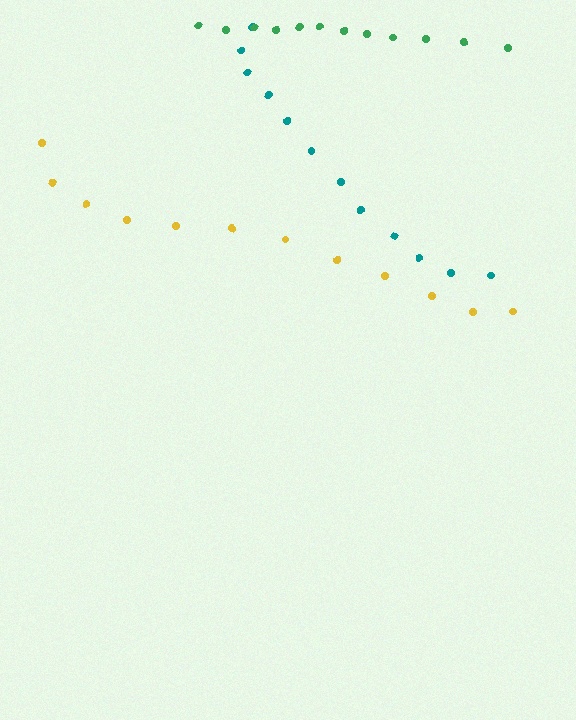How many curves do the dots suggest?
There are 3 distinct paths.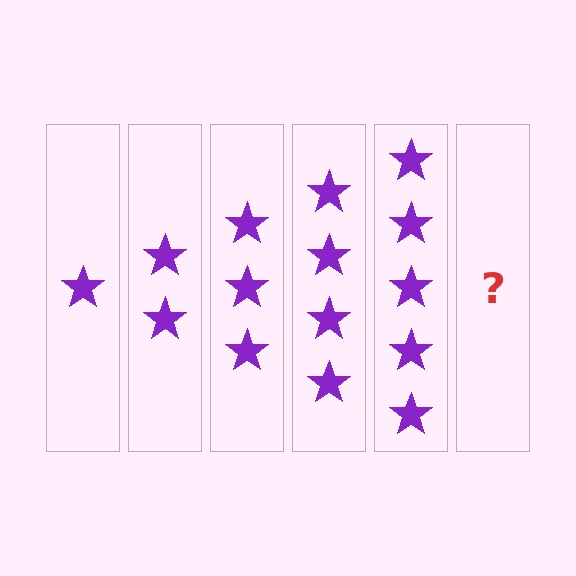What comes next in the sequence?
The next element should be 6 stars.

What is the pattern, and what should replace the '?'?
The pattern is that each step adds one more star. The '?' should be 6 stars.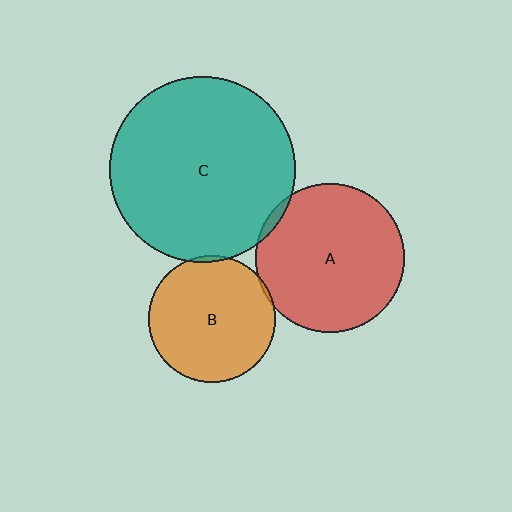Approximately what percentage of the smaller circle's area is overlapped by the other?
Approximately 5%.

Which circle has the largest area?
Circle C (teal).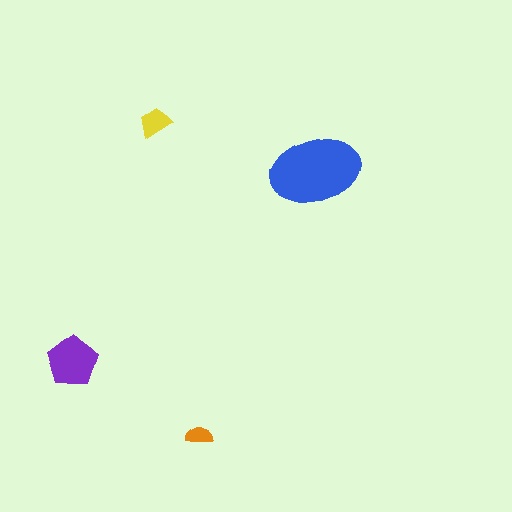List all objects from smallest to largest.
The orange semicircle, the yellow trapezoid, the purple pentagon, the blue ellipse.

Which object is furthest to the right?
The blue ellipse is rightmost.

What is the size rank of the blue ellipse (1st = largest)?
1st.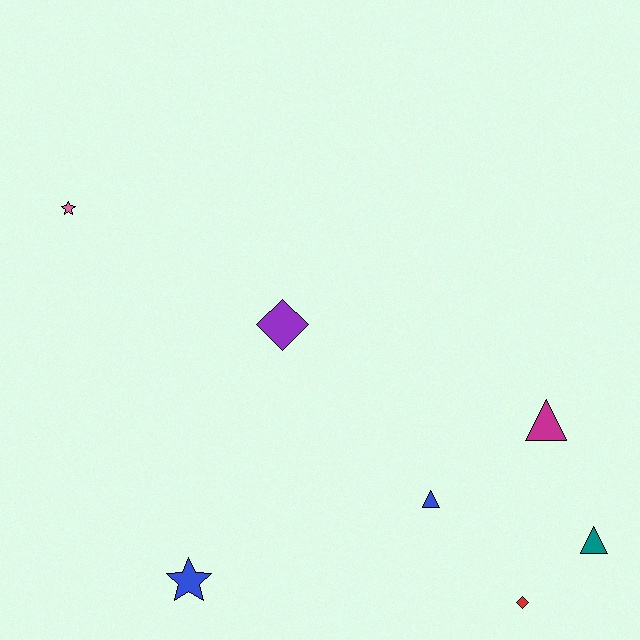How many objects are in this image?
There are 7 objects.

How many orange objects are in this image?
There are no orange objects.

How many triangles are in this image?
There are 3 triangles.